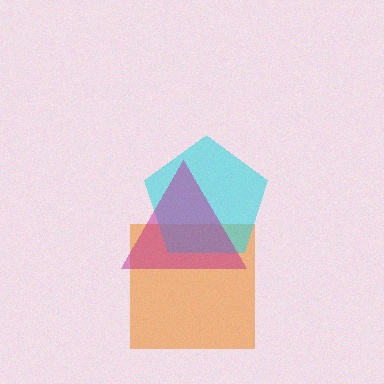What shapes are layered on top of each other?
The layered shapes are: an orange square, a cyan pentagon, a magenta triangle.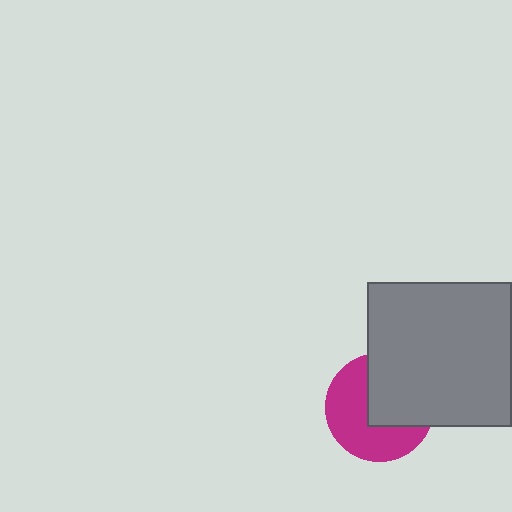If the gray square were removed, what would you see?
You would see the complete magenta circle.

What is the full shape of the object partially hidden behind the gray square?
The partially hidden object is a magenta circle.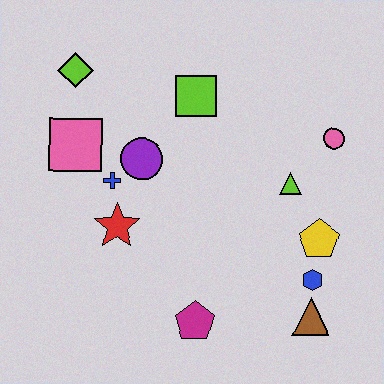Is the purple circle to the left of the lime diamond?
No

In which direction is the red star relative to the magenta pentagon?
The red star is above the magenta pentagon.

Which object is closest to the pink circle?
The lime triangle is closest to the pink circle.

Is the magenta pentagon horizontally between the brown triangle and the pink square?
Yes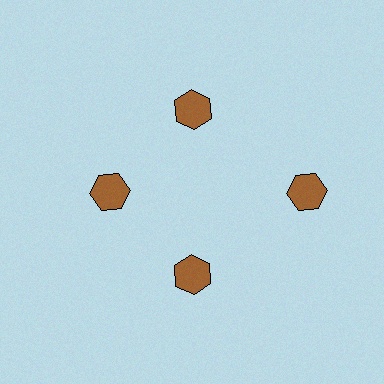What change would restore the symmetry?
The symmetry would be restored by moving it inward, back onto the ring so that all 4 hexagons sit at equal angles and equal distance from the center.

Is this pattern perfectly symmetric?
No. The 4 brown hexagons are arranged in a ring, but one element near the 3 o'clock position is pushed outward from the center, breaking the 4-fold rotational symmetry.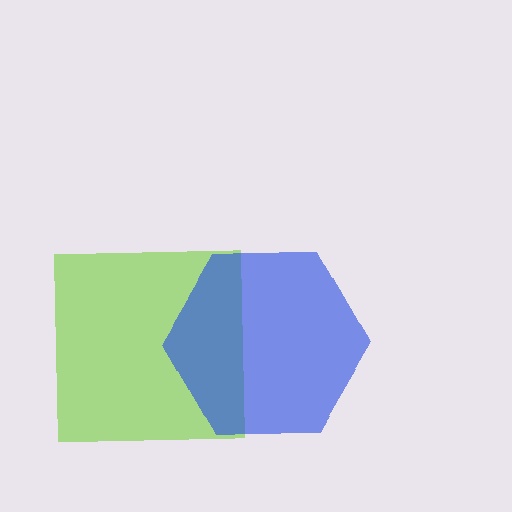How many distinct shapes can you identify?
There are 2 distinct shapes: a lime square, a blue hexagon.